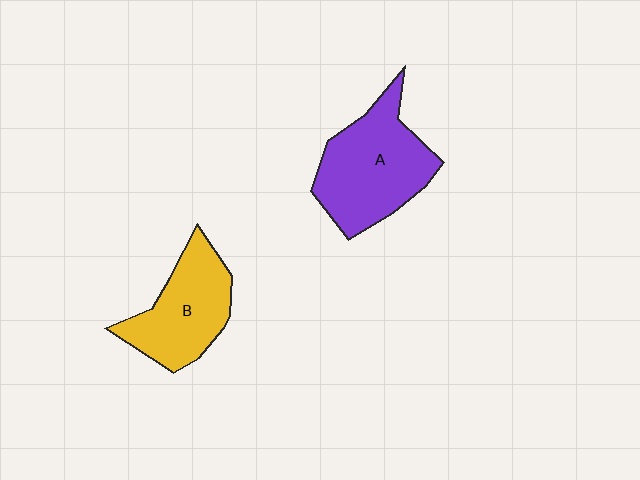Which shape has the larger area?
Shape A (purple).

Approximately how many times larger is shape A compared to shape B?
Approximately 1.3 times.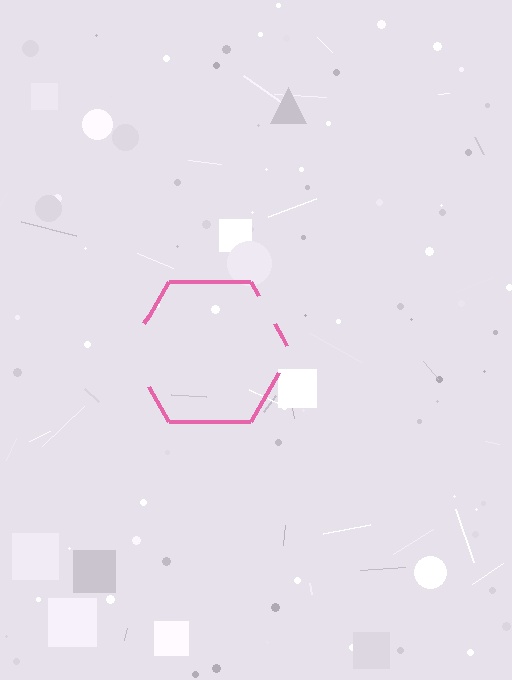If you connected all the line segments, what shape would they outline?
They would outline a hexagon.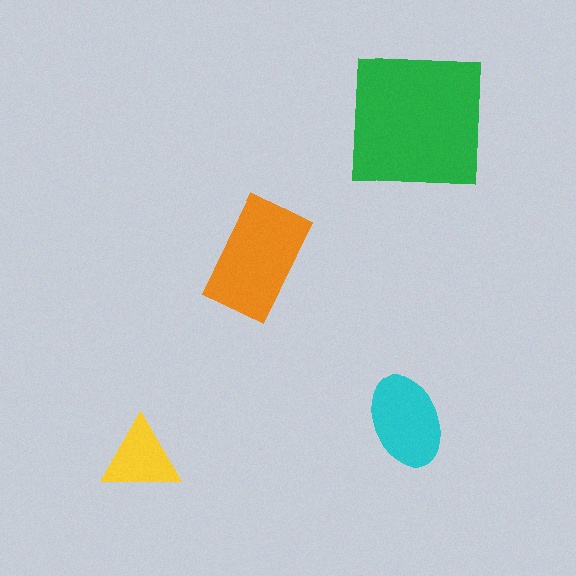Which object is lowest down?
The yellow triangle is bottommost.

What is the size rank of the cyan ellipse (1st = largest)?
3rd.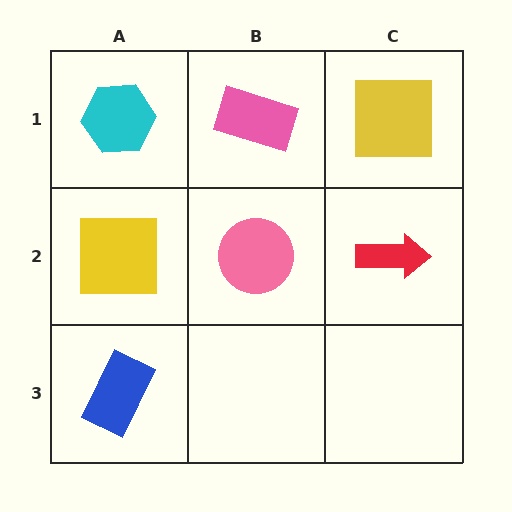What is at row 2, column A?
A yellow square.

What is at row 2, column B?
A pink circle.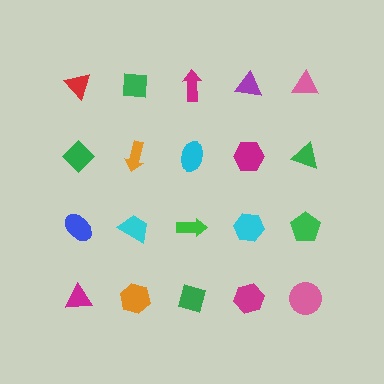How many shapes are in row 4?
5 shapes.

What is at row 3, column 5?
A green pentagon.